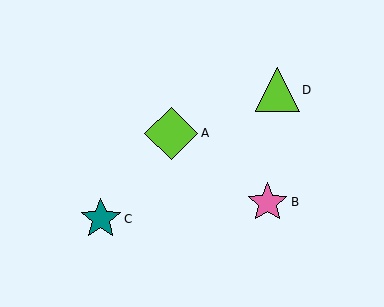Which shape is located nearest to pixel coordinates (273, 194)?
The pink star (labeled B) at (267, 202) is nearest to that location.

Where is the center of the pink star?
The center of the pink star is at (267, 202).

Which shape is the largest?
The lime diamond (labeled A) is the largest.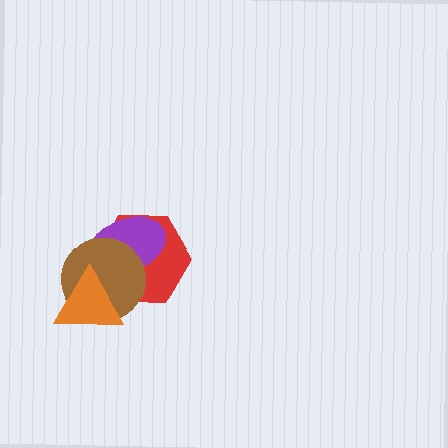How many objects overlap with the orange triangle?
3 objects overlap with the orange triangle.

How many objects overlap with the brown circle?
3 objects overlap with the brown circle.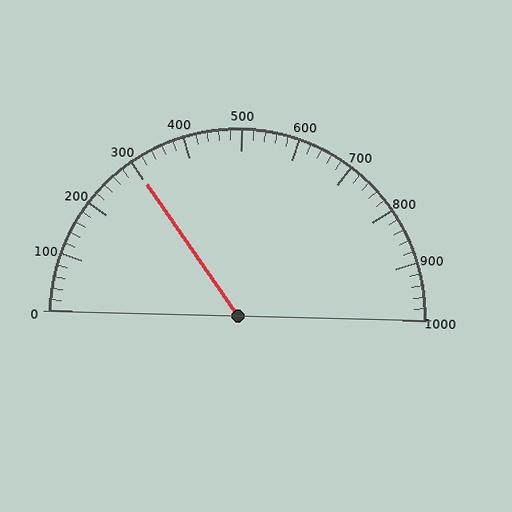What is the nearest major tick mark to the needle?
The nearest major tick mark is 300.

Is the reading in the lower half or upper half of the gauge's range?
The reading is in the lower half of the range (0 to 1000).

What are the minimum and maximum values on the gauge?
The gauge ranges from 0 to 1000.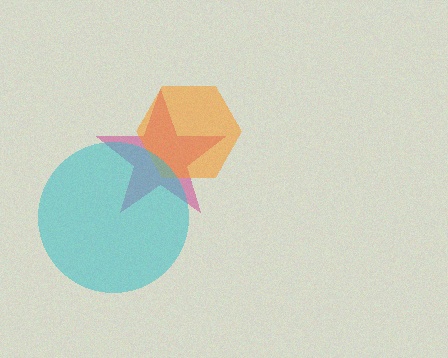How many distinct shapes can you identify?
There are 3 distinct shapes: a magenta star, an orange hexagon, a cyan circle.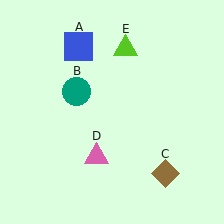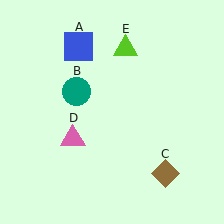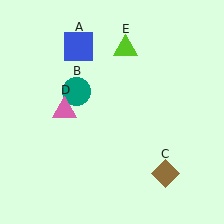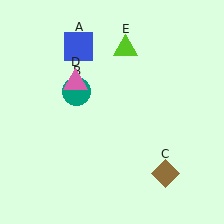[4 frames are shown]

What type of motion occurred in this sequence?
The pink triangle (object D) rotated clockwise around the center of the scene.